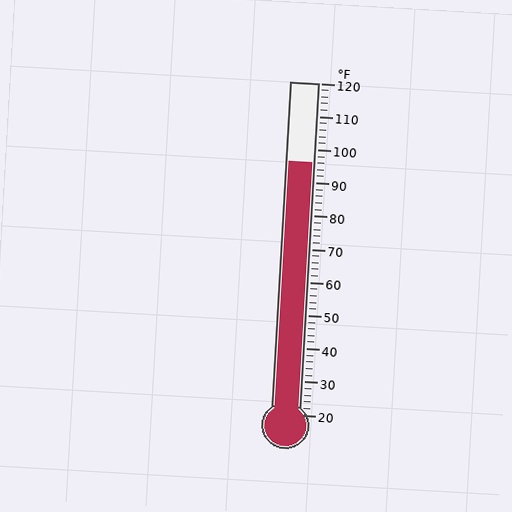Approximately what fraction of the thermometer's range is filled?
The thermometer is filled to approximately 75% of its range.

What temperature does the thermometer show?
The thermometer shows approximately 96°F.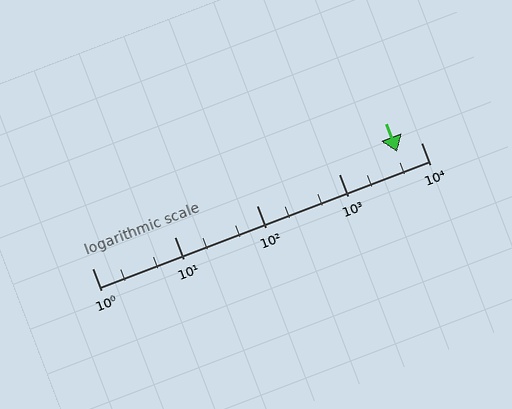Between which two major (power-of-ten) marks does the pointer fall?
The pointer is between 1000 and 10000.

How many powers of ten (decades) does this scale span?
The scale spans 4 decades, from 1 to 10000.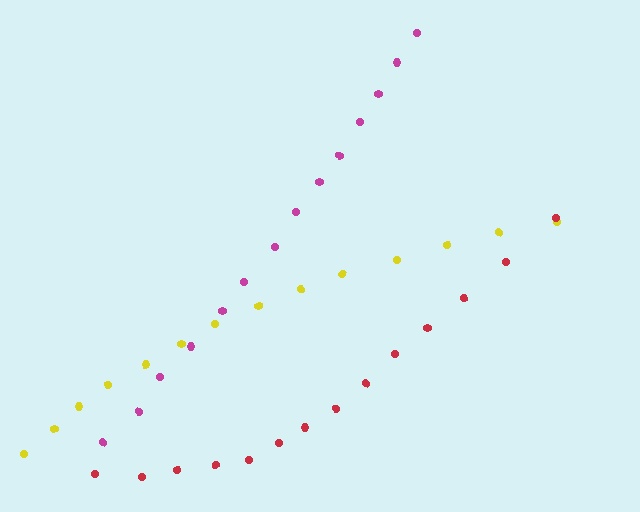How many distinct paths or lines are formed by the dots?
There are 3 distinct paths.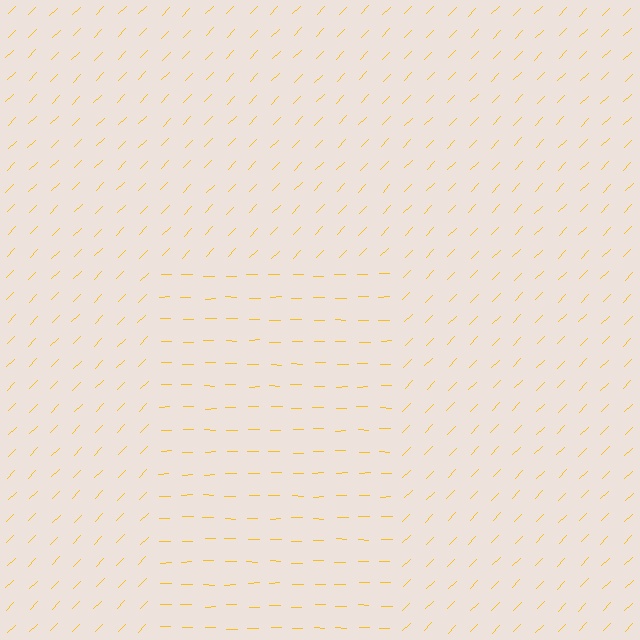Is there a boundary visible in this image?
Yes, there is a texture boundary formed by a change in line orientation.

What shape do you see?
I see a rectangle.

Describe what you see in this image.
The image is filled with small yellow line segments. A rectangle region in the image has lines oriented differently from the surrounding lines, creating a visible texture boundary.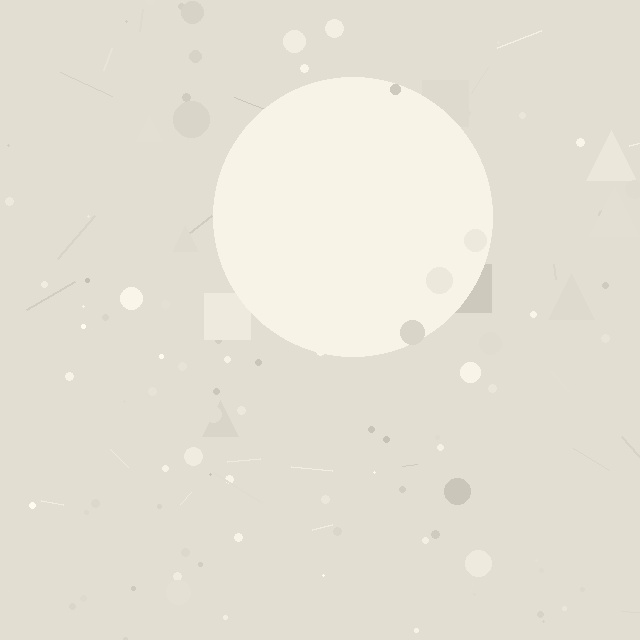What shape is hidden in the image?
A circle is hidden in the image.